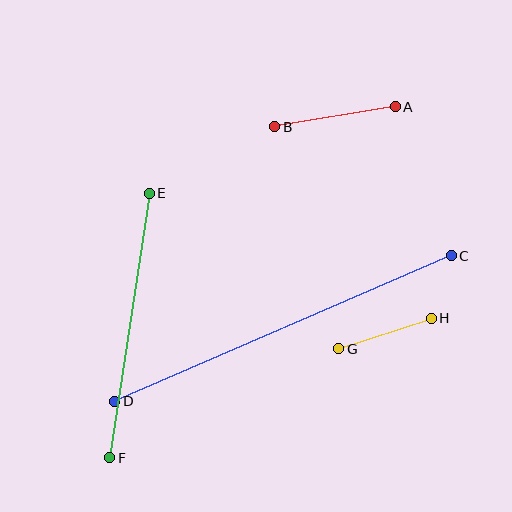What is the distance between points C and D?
The distance is approximately 367 pixels.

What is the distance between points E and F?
The distance is approximately 268 pixels.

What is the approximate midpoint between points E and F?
The midpoint is at approximately (130, 326) pixels.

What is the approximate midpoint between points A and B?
The midpoint is at approximately (335, 117) pixels.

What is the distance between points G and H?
The distance is approximately 97 pixels.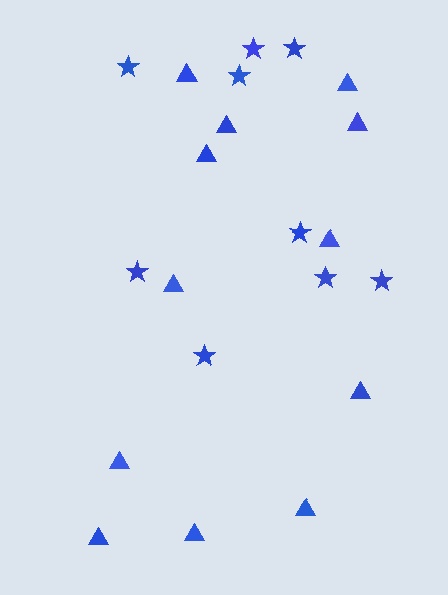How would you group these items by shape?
There are 2 groups: one group of stars (9) and one group of triangles (12).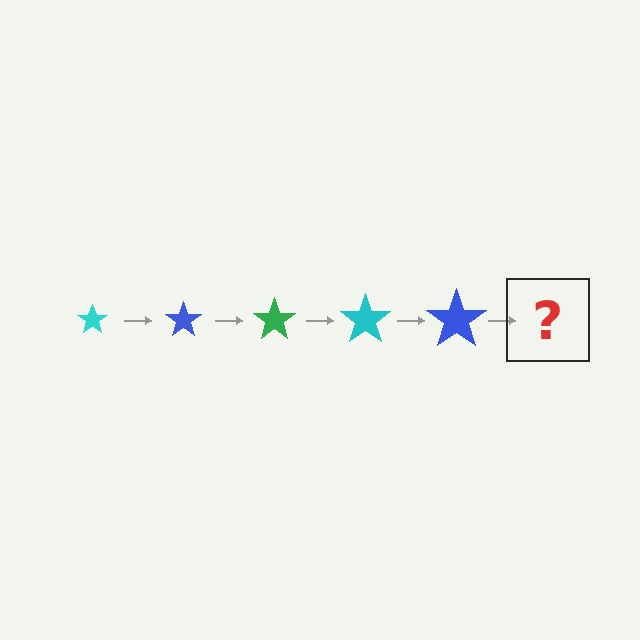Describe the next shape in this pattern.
It should be a green star, larger than the previous one.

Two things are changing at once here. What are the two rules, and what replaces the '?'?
The two rules are that the star grows larger each step and the color cycles through cyan, blue, and green. The '?' should be a green star, larger than the previous one.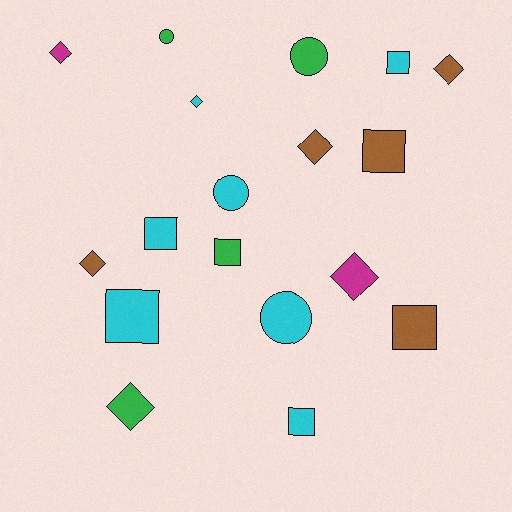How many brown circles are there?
There are no brown circles.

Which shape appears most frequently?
Square, with 7 objects.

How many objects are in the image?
There are 18 objects.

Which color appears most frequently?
Cyan, with 7 objects.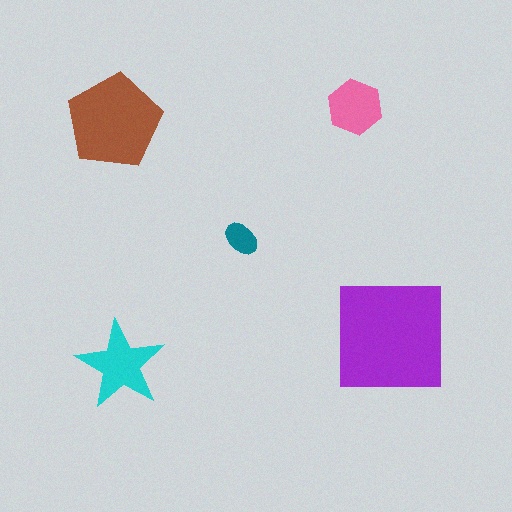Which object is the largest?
The purple square.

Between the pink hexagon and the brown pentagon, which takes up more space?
The brown pentagon.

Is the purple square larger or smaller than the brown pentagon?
Larger.